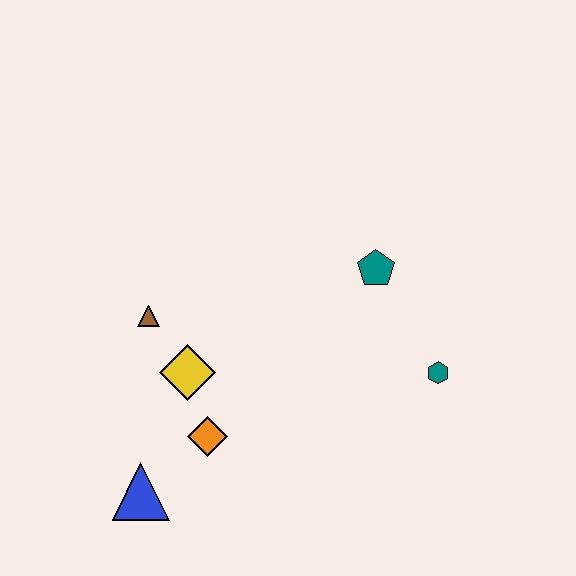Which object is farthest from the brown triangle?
The teal hexagon is farthest from the brown triangle.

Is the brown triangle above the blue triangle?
Yes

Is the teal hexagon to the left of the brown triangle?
No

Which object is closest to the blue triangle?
The orange diamond is closest to the blue triangle.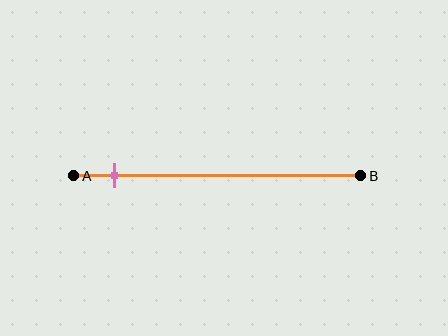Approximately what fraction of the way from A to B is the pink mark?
The pink mark is approximately 15% of the way from A to B.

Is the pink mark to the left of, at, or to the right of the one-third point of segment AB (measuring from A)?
The pink mark is to the left of the one-third point of segment AB.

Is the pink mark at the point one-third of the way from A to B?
No, the mark is at about 15% from A, not at the 33% one-third point.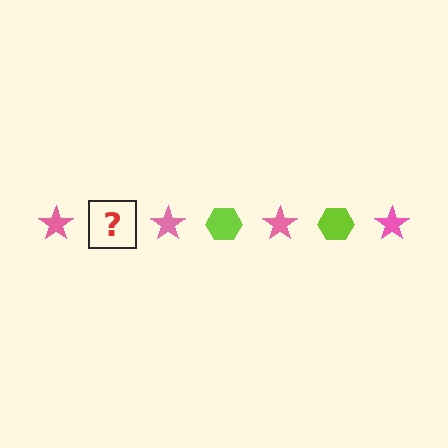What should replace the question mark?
The question mark should be replaced with a lime hexagon.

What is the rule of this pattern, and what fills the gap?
The rule is that the pattern alternates between pink star and lime hexagon. The gap should be filled with a lime hexagon.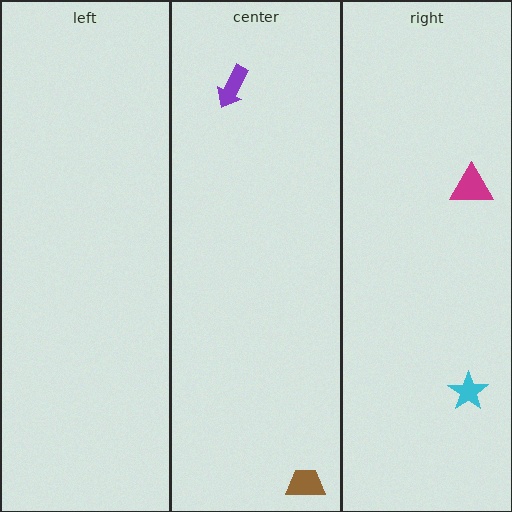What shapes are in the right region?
The cyan star, the magenta triangle.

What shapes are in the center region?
The brown trapezoid, the purple arrow.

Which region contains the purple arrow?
The center region.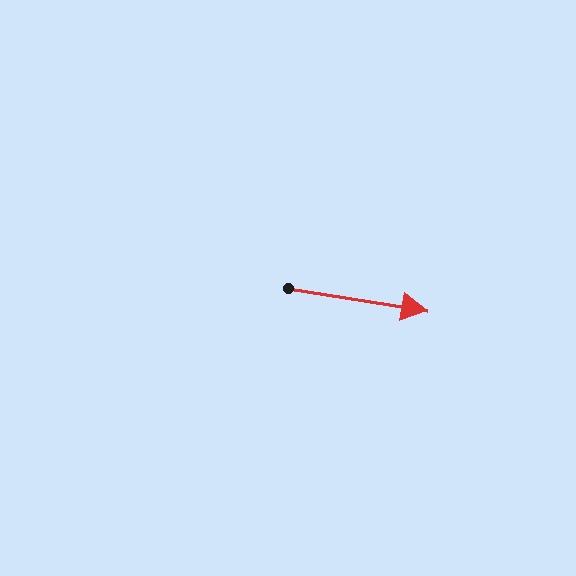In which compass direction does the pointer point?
East.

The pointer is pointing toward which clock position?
Roughly 3 o'clock.